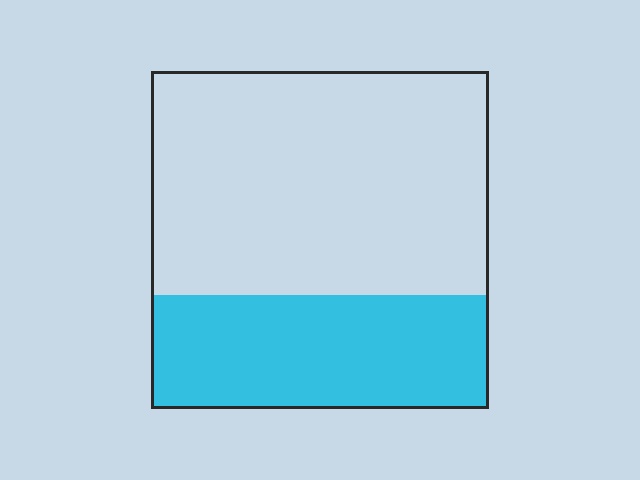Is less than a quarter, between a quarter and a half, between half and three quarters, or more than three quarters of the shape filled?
Between a quarter and a half.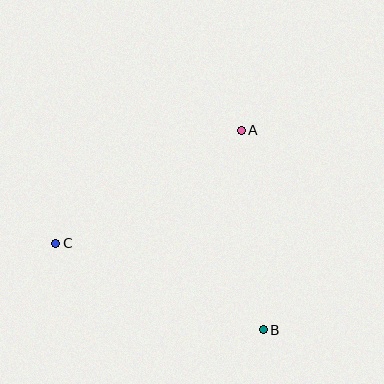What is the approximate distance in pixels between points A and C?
The distance between A and C is approximately 217 pixels.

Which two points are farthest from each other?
Points B and C are farthest from each other.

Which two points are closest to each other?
Points A and B are closest to each other.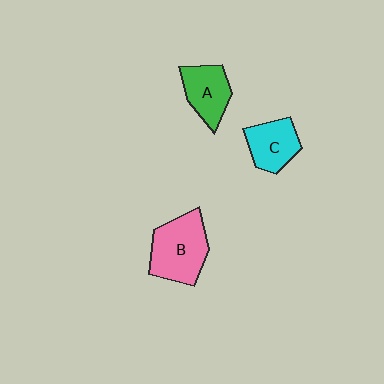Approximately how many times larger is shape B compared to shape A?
Approximately 1.4 times.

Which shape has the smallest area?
Shape C (cyan).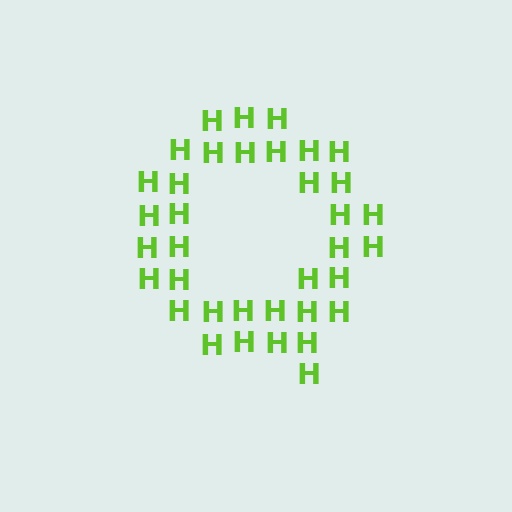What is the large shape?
The large shape is the letter Q.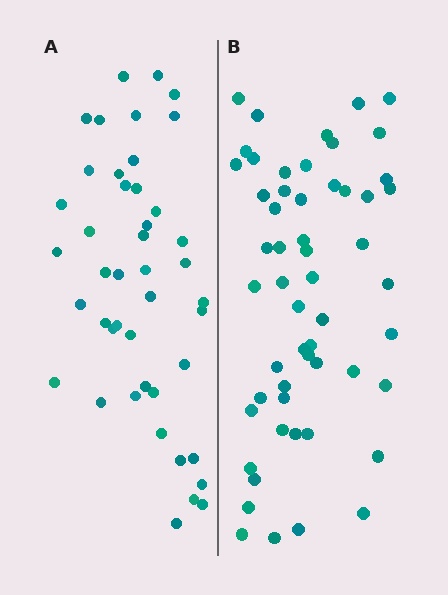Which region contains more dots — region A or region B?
Region B (the right region) has more dots.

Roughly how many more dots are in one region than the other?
Region B has roughly 12 or so more dots than region A.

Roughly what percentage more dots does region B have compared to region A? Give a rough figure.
About 25% more.